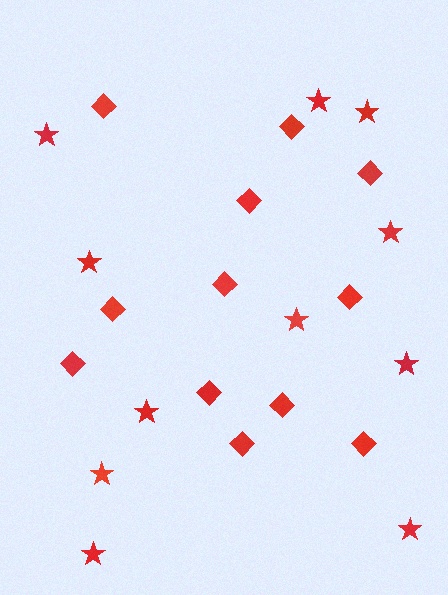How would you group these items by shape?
There are 2 groups: one group of stars (11) and one group of diamonds (12).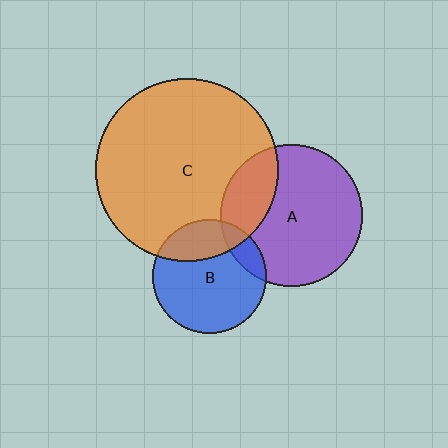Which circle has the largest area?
Circle C (orange).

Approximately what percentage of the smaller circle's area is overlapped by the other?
Approximately 25%.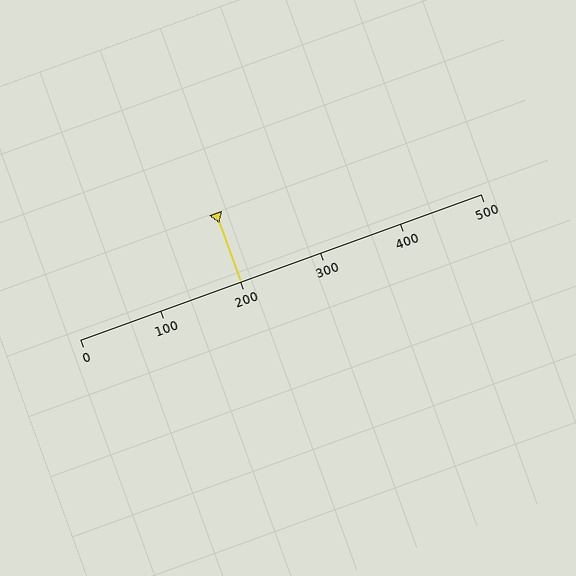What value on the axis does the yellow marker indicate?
The marker indicates approximately 200.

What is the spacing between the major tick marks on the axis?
The major ticks are spaced 100 apart.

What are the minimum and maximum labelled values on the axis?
The axis runs from 0 to 500.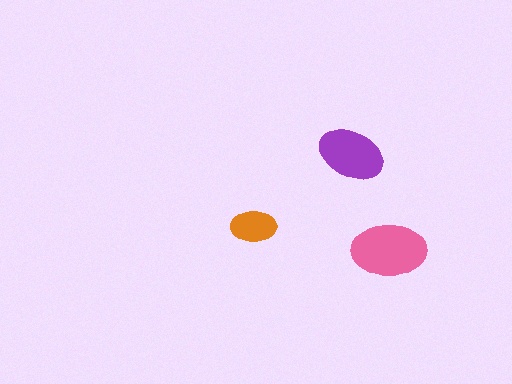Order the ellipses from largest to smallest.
the pink one, the purple one, the orange one.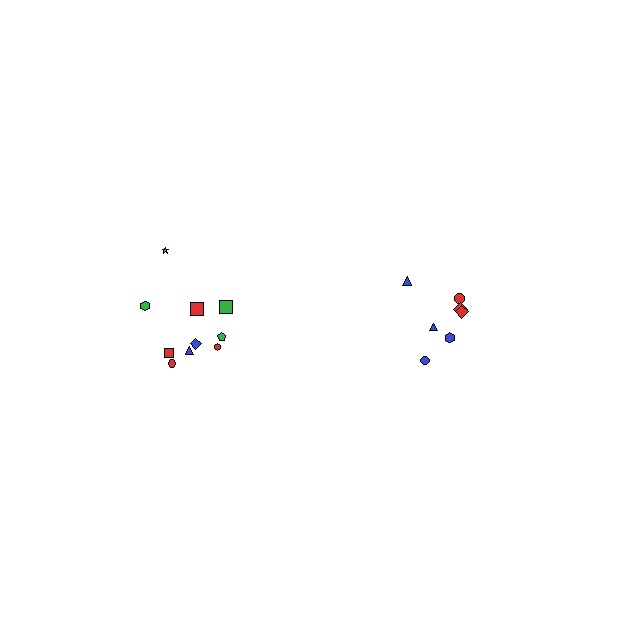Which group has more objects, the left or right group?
The left group.